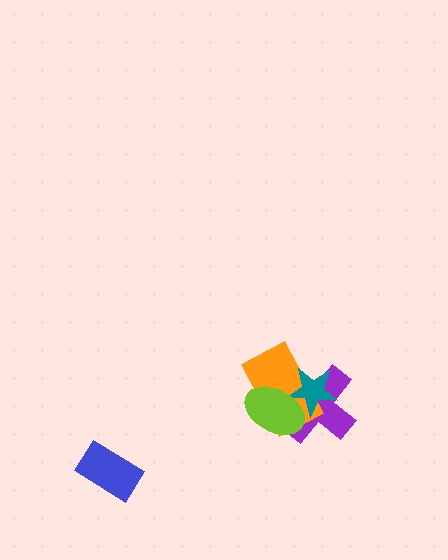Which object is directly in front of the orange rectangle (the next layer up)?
The teal star is directly in front of the orange rectangle.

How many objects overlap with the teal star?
3 objects overlap with the teal star.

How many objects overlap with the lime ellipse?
3 objects overlap with the lime ellipse.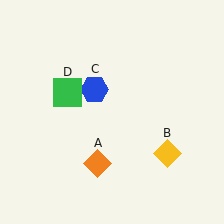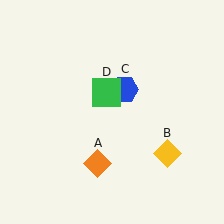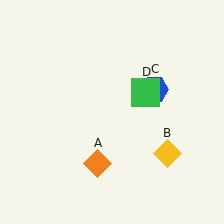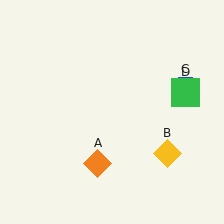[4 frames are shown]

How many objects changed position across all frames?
2 objects changed position: blue hexagon (object C), green square (object D).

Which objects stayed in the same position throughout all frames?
Orange diamond (object A) and yellow diamond (object B) remained stationary.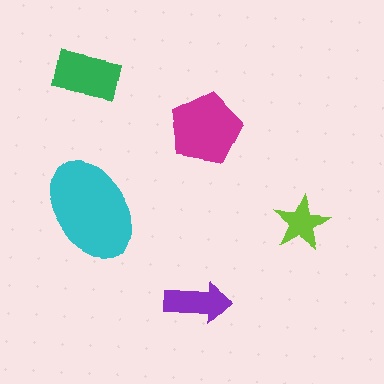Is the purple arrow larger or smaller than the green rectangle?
Smaller.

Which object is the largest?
The cyan ellipse.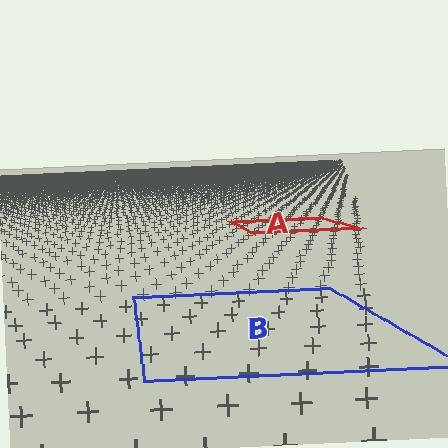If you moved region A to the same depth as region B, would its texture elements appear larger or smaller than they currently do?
They would appear larger. At a closer depth, the same texture elements are projected at a bigger on-screen size.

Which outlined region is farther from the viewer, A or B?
Region A is farther from the viewer — the texture elements inside it appear smaller and more densely packed.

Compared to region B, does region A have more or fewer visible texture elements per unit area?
Region A has more texture elements per unit area — they are packed more densely because it is farther away.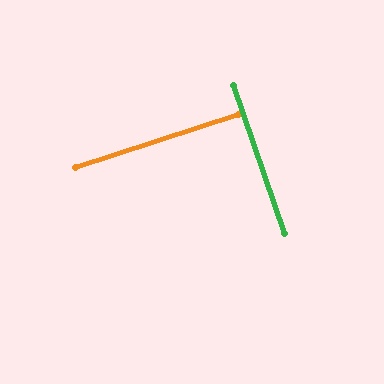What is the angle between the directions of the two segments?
Approximately 89 degrees.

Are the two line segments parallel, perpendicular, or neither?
Perpendicular — they meet at approximately 89°.